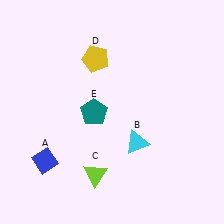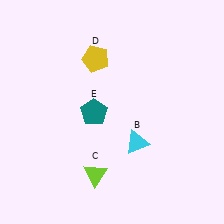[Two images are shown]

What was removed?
The blue diamond (A) was removed in Image 2.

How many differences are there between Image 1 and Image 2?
There is 1 difference between the two images.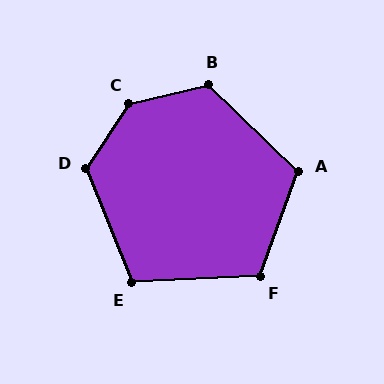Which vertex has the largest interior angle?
C, at approximately 137 degrees.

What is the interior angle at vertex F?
Approximately 113 degrees (obtuse).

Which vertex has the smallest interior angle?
E, at approximately 109 degrees.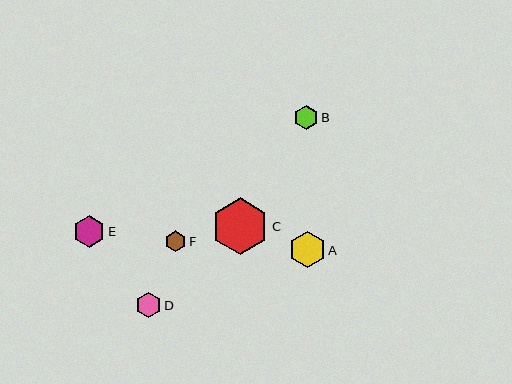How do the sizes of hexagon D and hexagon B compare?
Hexagon D and hexagon B are approximately the same size.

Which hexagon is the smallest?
Hexagon F is the smallest with a size of approximately 21 pixels.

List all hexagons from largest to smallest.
From largest to smallest: C, A, E, D, B, F.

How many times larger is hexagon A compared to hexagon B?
Hexagon A is approximately 1.5 times the size of hexagon B.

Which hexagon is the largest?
Hexagon C is the largest with a size of approximately 57 pixels.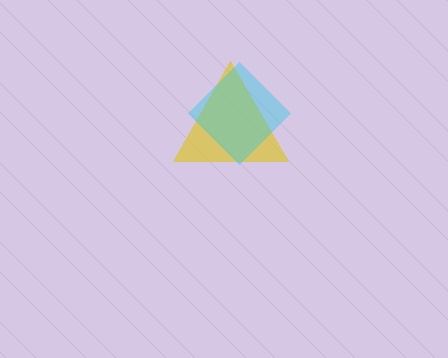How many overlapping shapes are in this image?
There are 2 overlapping shapes in the image.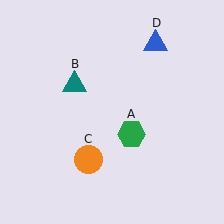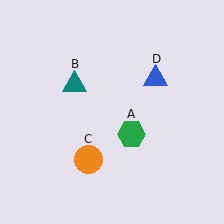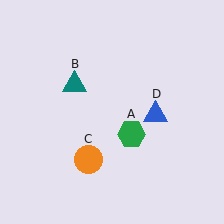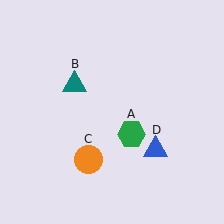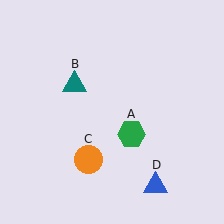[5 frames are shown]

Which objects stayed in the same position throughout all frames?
Green hexagon (object A) and teal triangle (object B) and orange circle (object C) remained stationary.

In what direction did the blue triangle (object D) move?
The blue triangle (object D) moved down.